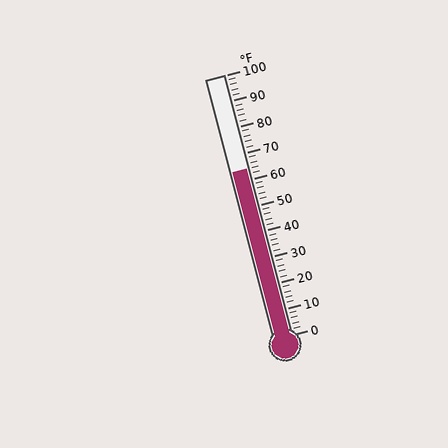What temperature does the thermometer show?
The thermometer shows approximately 64°F.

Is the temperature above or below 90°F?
The temperature is below 90°F.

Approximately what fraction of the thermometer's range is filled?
The thermometer is filled to approximately 65% of its range.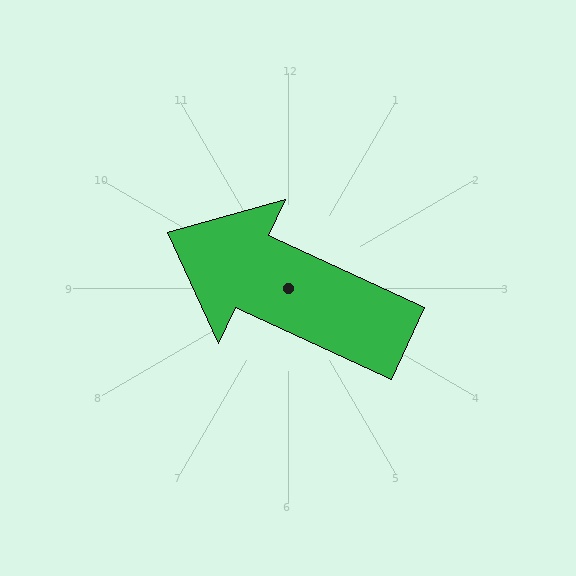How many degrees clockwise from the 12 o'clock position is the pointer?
Approximately 295 degrees.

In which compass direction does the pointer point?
Northwest.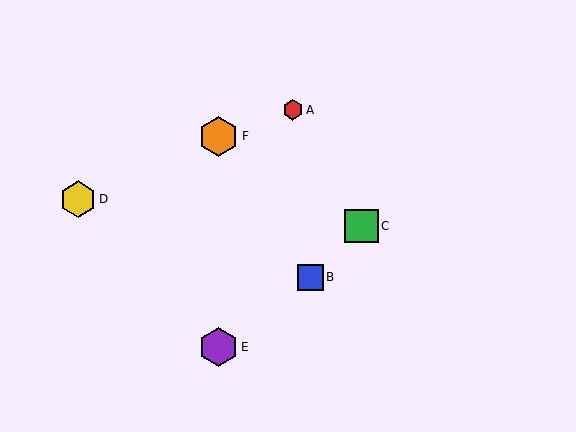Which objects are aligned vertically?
Objects E, F are aligned vertically.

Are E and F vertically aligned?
Yes, both are at x≈218.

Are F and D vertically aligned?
No, F is at x≈218 and D is at x≈78.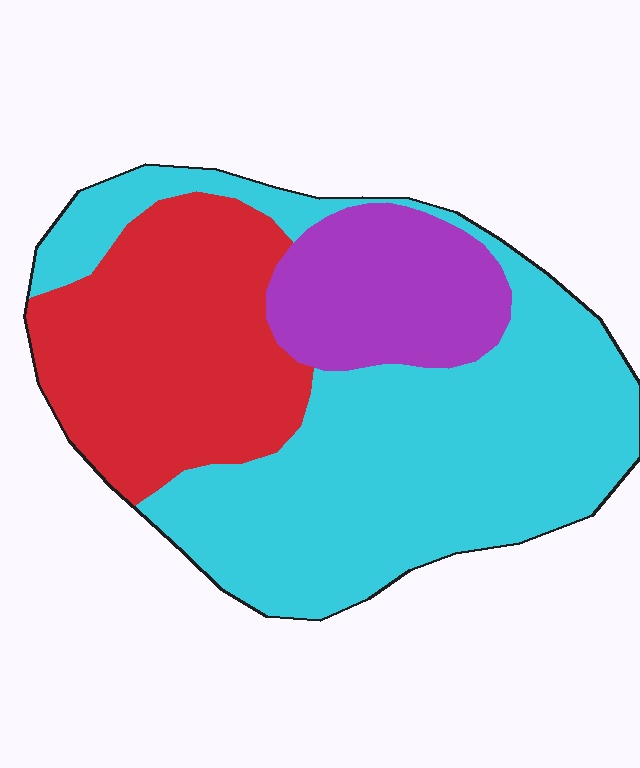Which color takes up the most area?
Cyan, at roughly 55%.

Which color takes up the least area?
Purple, at roughly 15%.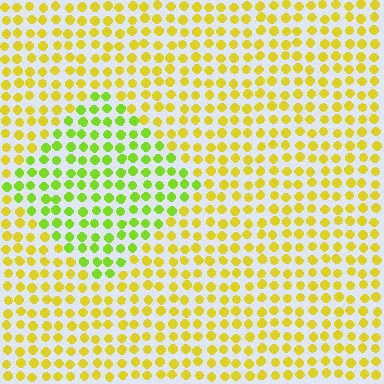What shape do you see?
I see a diamond.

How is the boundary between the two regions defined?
The boundary is defined purely by a slight shift in hue (about 36 degrees). Spacing, size, and orientation are identical on both sides.